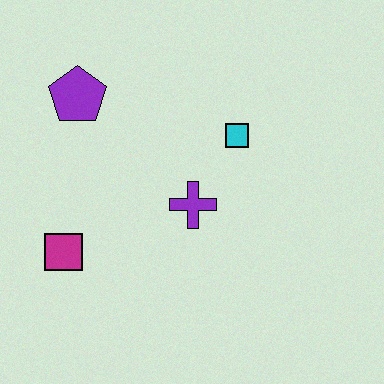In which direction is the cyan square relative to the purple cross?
The cyan square is above the purple cross.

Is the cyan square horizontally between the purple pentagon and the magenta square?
No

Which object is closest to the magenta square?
The purple cross is closest to the magenta square.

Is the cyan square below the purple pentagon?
Yes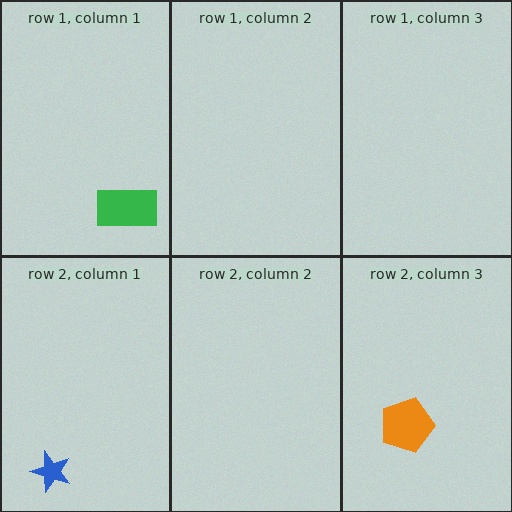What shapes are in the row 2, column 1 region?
The blue star.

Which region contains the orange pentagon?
The row 2, column 3 region.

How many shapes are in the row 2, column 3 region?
1.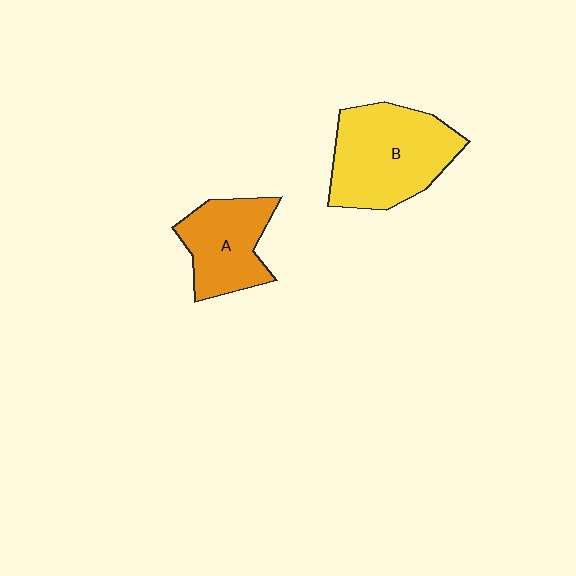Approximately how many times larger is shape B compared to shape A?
Approximately 1.5 times.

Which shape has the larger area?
Shape B (yellow).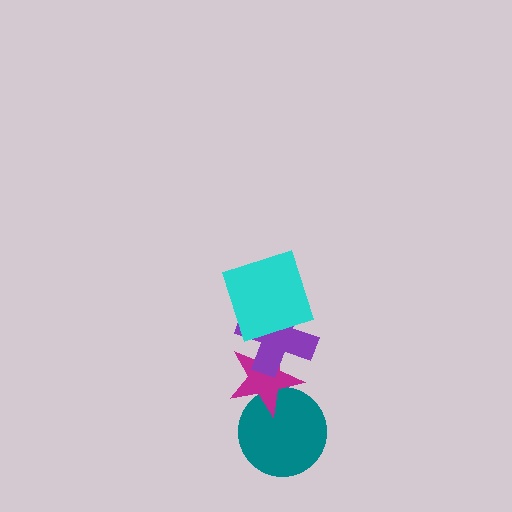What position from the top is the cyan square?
The cyan square is 1st from the top.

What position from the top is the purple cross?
The purple cross is 2nd from the top.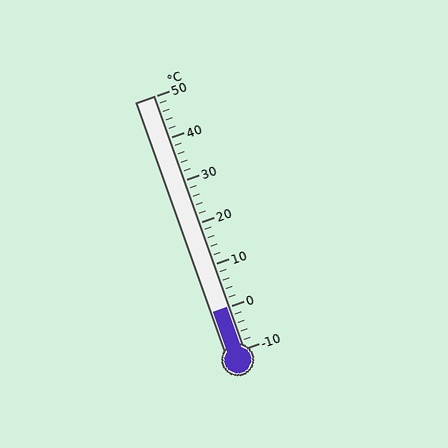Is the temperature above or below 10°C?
The temperature is below 10°C.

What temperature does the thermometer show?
The thermometer shows approximately 0°C.